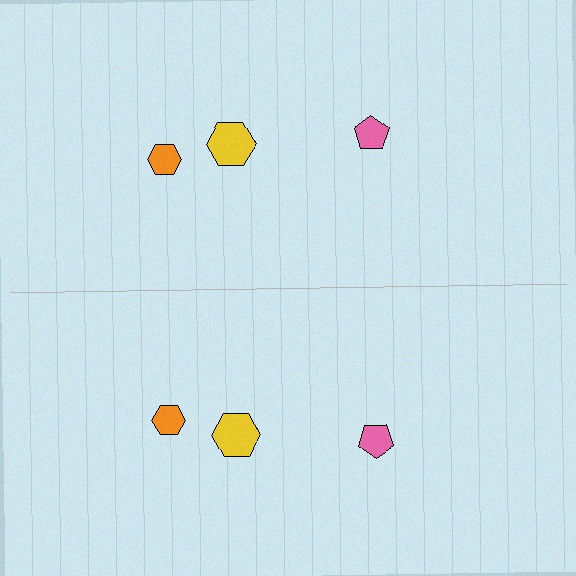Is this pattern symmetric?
Yes, this pattern has bilateral (reflection) symmetry.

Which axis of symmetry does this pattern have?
The pattern has a horizontal axis of symmetry running through the center of the image.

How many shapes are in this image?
There are 6 shapes in this image.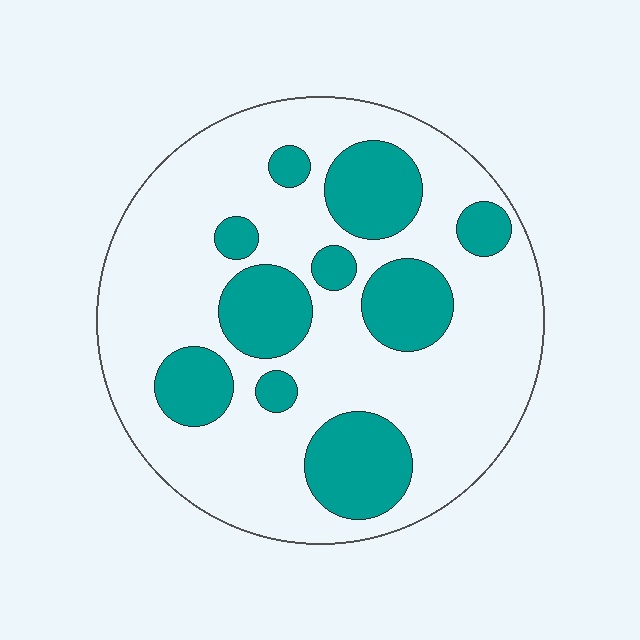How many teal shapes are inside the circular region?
10.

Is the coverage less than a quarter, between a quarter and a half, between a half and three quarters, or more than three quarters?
Between a quarter and a half.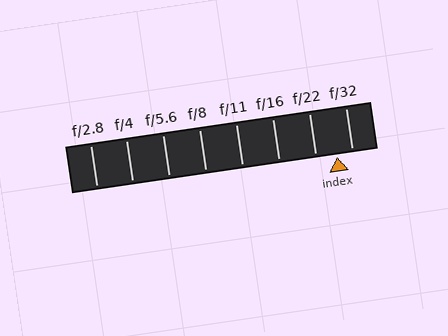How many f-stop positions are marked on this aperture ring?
There are 8 f-stop positions marked.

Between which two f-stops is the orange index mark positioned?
The index mark is between f/22 and f/32.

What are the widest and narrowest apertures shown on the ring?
The widest aperture shown is f/2.8 and the narrowest is f/32.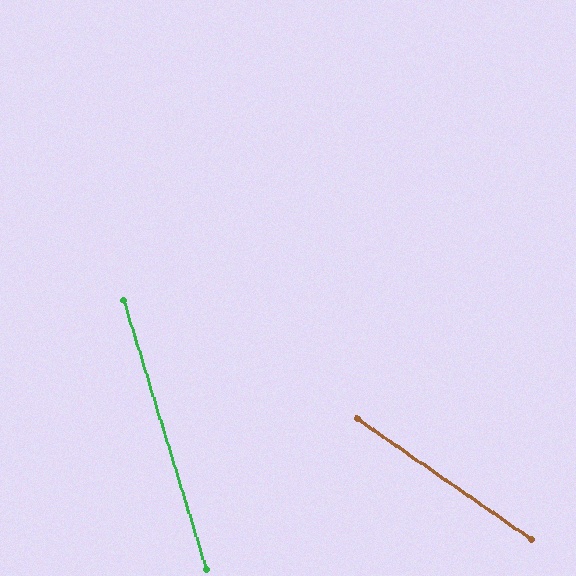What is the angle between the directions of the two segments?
Approximately 38 degrees.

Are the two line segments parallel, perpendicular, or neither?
Neither parallel nor perpendicular — they differ by about 38°.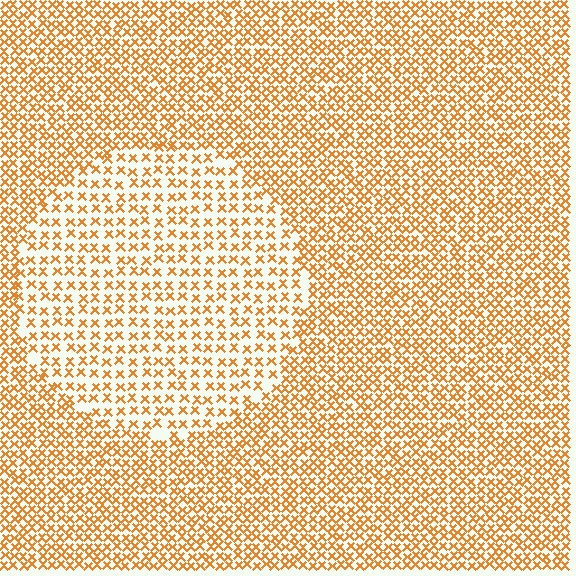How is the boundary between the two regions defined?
The boundary is defined by a change in element density (approximately 1.8x ratio). All elements are the same color, size, and shape.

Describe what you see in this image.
The image contains small orange elements arranged at two different densities. A circle-shaped region is visible where the elements are less densely packed than the surrounding area.